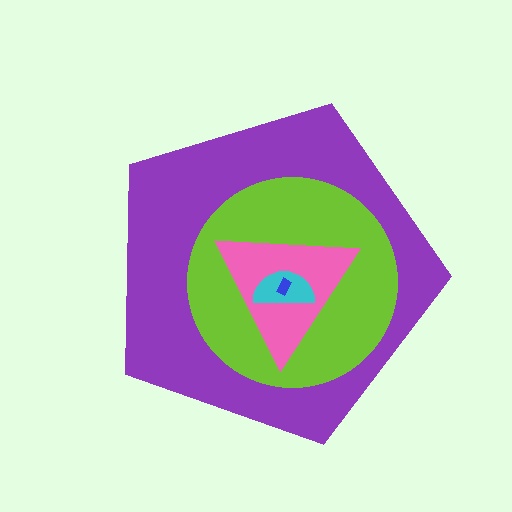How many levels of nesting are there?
5.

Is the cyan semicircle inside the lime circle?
Yes.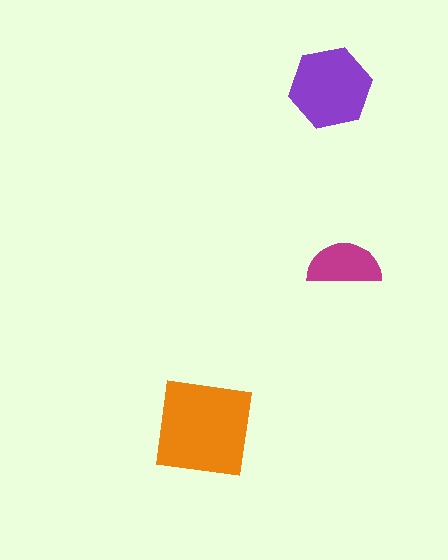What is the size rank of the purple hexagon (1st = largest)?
2nd.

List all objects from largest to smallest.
The orange square, the purple hexagon, the magenta semicircle.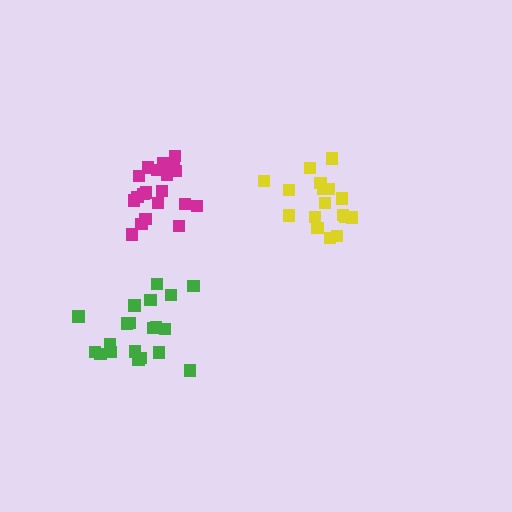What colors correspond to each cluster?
The clusters are colored: green, magenta, yellow.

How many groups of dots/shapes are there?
There are 3 groups.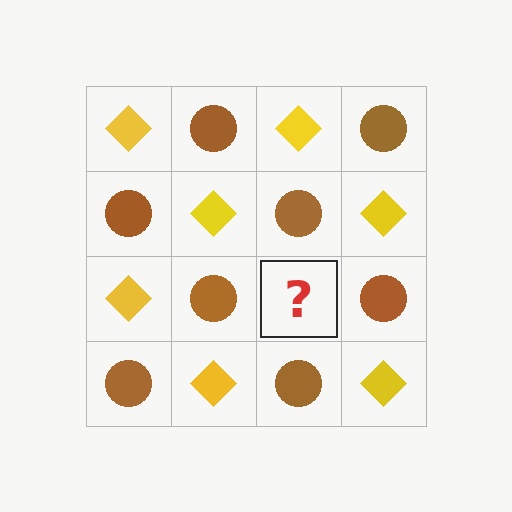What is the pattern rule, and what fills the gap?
The rule is that it alternates yellow diamond and brown circle in a checkerboard pattern. The gap should be filled with a yellow diamond.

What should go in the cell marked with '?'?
The missing cell should contain a yellow diamond.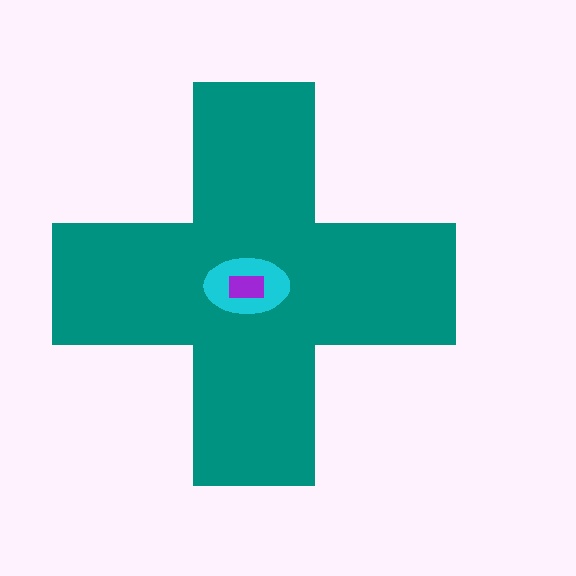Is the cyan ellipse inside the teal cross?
Yes.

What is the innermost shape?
The purple rectangle.